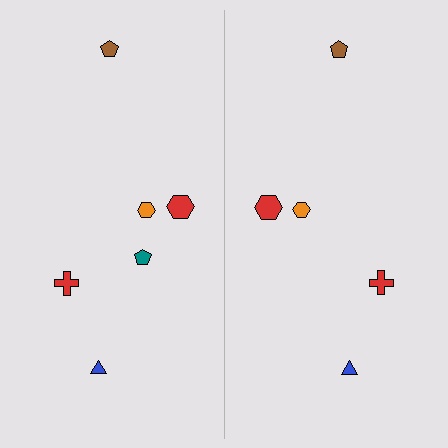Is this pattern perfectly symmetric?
No, the pattern is not perfectly symmetric. A teal pentagon is missing from the right side.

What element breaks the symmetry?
A teal pentagon is missing from the right side.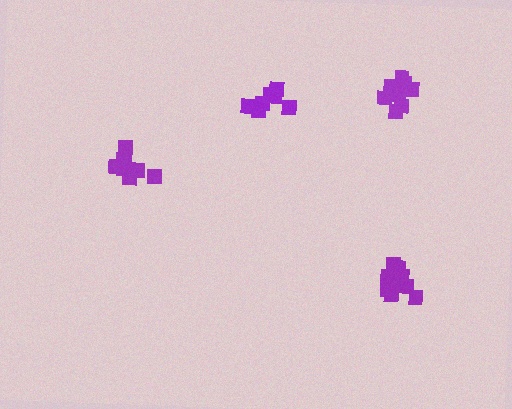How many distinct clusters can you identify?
There are 4 distinct clusters.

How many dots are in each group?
Group 1: 8 dots, Group 2: 14 dots, Group 3: 9 dots, Group 4: 13 dots (44 total).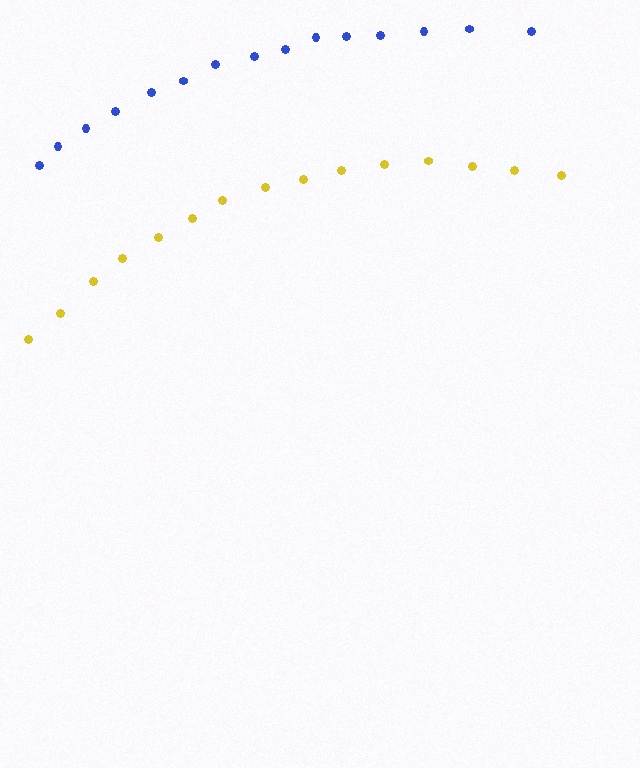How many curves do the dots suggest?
There are 2 distinct paths.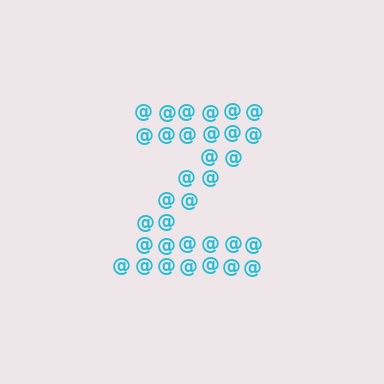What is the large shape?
The large shape is the letter Z.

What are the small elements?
The small elements are at signs.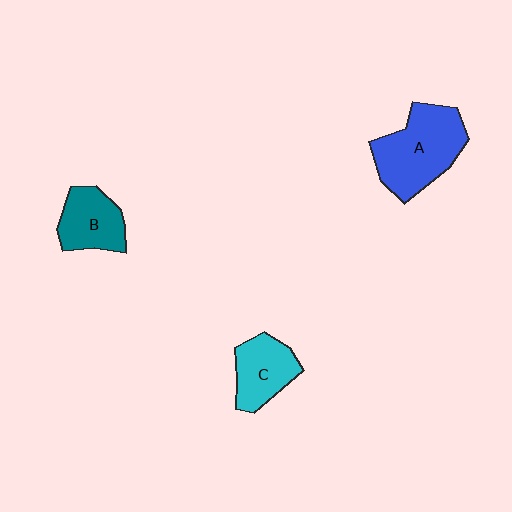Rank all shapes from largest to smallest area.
From largest to smallest: A (blue), B (teal), C (cyan).